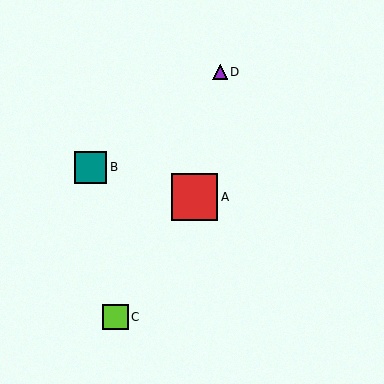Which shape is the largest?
The red square (labeled A) is the largest.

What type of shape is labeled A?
Shape A is a red square.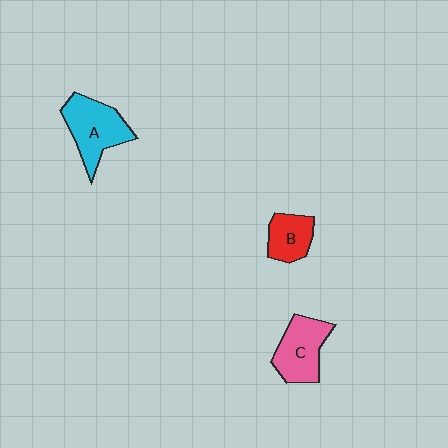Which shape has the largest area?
Shape A (cyan).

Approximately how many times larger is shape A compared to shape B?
Approximately 1.6 times.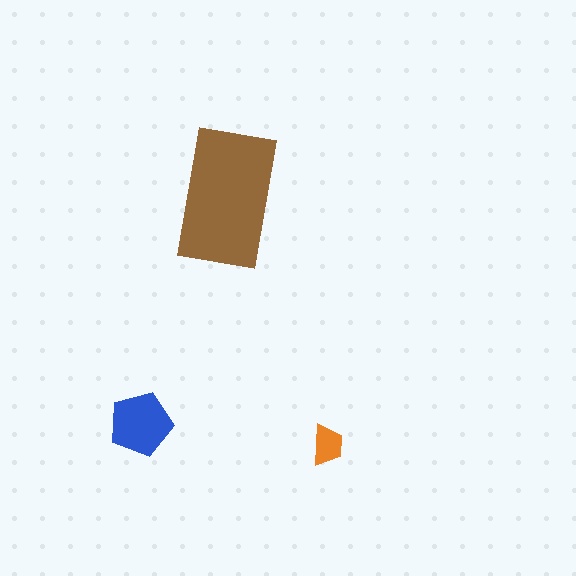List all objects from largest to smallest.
The brown rectangle, the blue pentagon, the orange trapezoid.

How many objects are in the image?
There are 3 objects in the image.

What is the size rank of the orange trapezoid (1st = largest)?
3rd.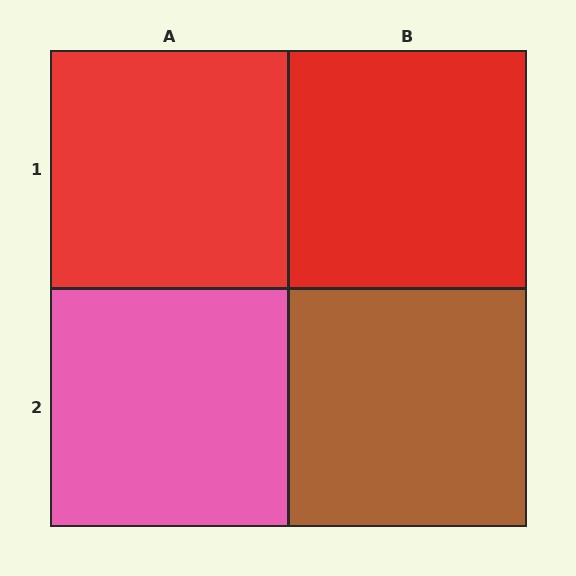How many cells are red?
2 cells are red.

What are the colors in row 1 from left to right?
Red, red.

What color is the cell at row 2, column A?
Pink.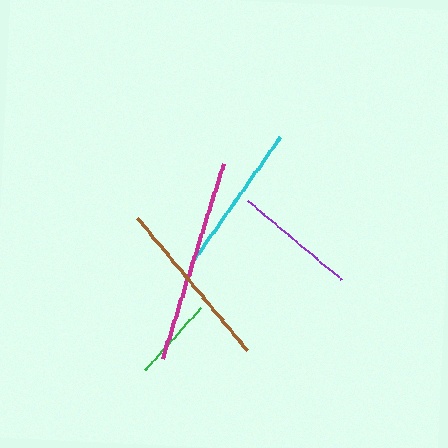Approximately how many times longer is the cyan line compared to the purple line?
The cyan line is approximately 1.3 times the length of the purple line.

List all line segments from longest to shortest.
From longest to shortest: magenta, brown, cyan, purple, green.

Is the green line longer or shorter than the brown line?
The brown line is longer than the green line.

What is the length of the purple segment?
The purple segment is approximately 122 pixels long.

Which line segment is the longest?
The magenta line is the longest at approximately 206 pixels.